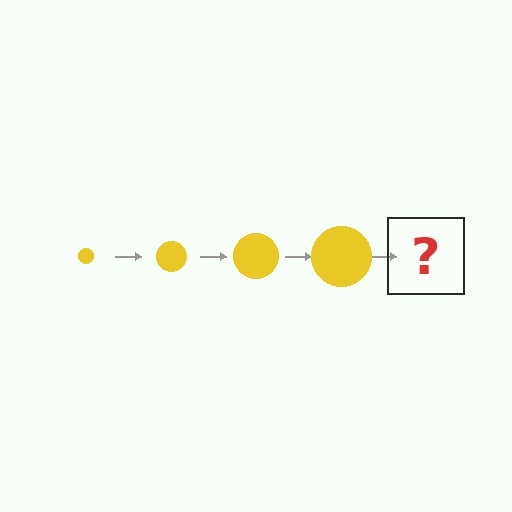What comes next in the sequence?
The next element should be a yellow circle, larger than the previous one.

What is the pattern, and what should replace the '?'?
The pattern is that the circle gets progressively larger each step. The '?' should be a yellow circle, larger than the previous one.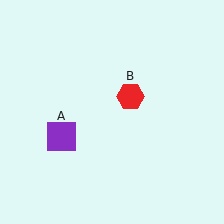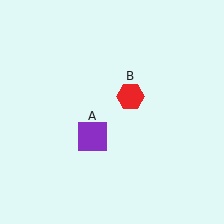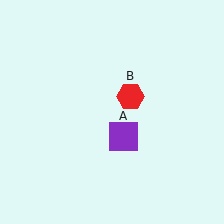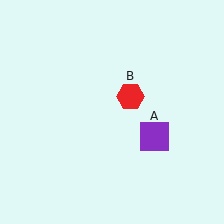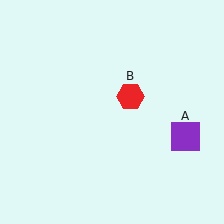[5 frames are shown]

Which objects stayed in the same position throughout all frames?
Red hexagon (object B) remained stationary.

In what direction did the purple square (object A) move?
The purple square (object A) moved right.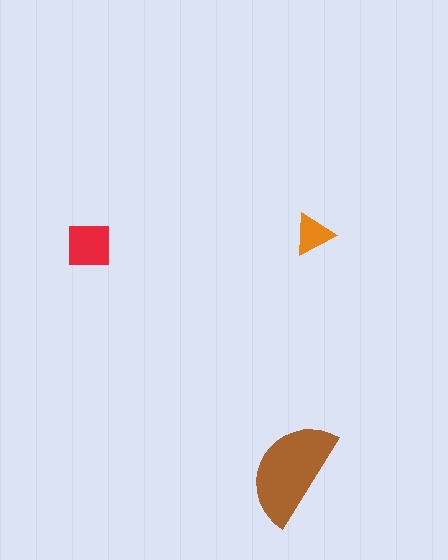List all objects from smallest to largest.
The orange triangle, the red square, the brown semicircle.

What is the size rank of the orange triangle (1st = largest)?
3rd.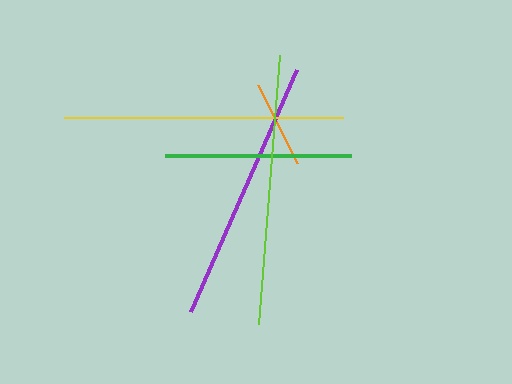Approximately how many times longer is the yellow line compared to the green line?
The yellow line is approximately 1.5 times the length of the green line.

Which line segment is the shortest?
The orange line is the shortest at approximately 87 pixels.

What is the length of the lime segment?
The lime segment is approximately 270 pixels long.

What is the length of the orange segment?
The orange segment is approximately 87 pixels long.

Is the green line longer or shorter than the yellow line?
The yellow line is longer than the green line.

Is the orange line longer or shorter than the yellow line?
The yellow line is longer than the orange line.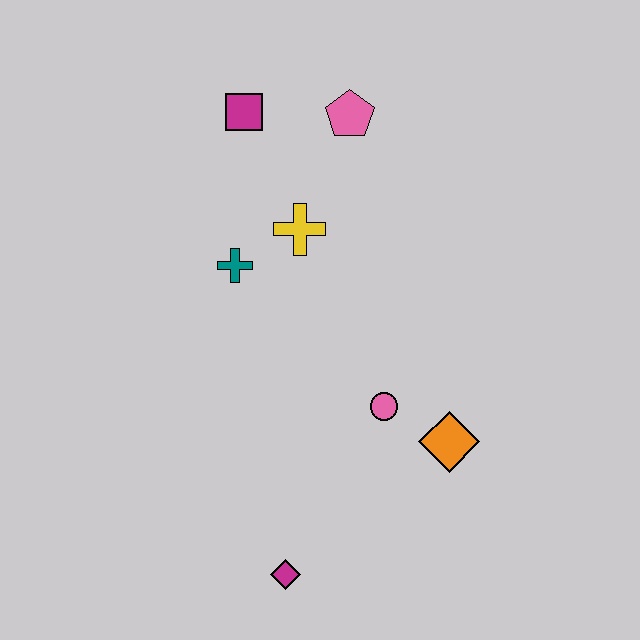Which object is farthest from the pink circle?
The magenta square is farthest from the pink circle.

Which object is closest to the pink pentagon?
The magenta square is closest to the pink pentagon.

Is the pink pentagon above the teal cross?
Yes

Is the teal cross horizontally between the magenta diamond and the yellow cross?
No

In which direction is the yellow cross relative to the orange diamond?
The yellow cross is above the orange diamond.